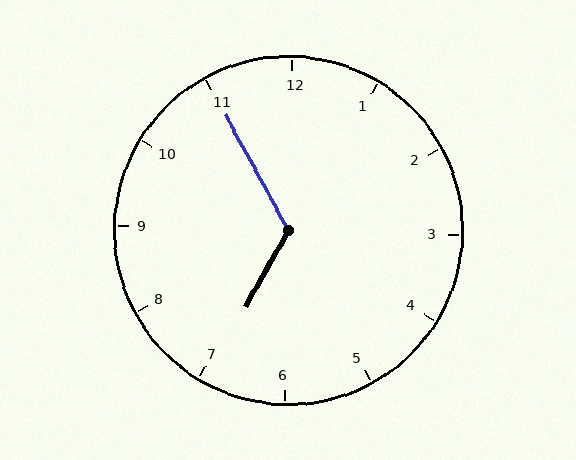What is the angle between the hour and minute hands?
Approximately 122 degrees.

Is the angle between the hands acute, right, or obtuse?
It is obtuse.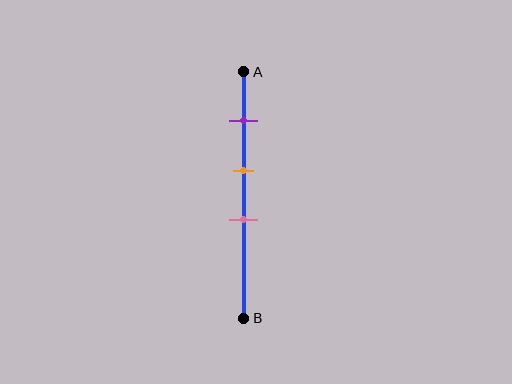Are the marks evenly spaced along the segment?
Yes, the marks are approximately evenly spaced.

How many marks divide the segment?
There are 3 marks dividing the segment.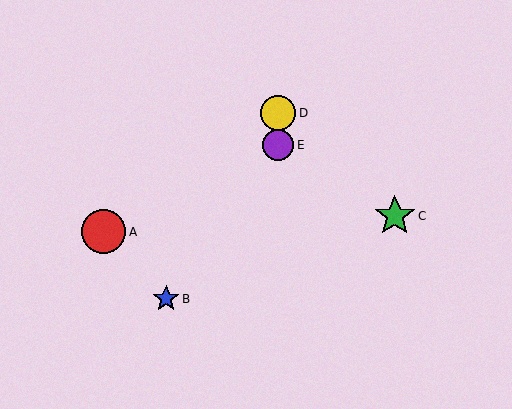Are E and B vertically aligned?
No, E is at x≈278 and B is at x≈166.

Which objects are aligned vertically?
Objects D, E are aligned vertically.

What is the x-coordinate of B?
Object B is at x≈166.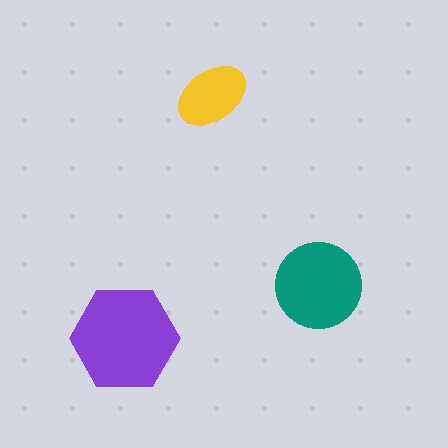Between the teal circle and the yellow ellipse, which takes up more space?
The teal circle.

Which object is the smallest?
The yellow ellipse.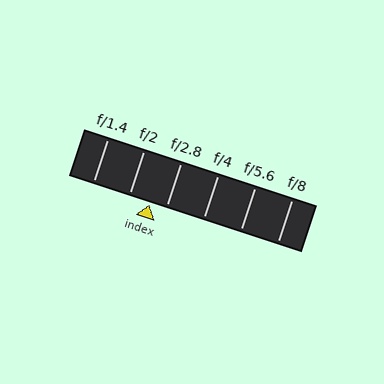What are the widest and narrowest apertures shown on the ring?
The widest aperture shown is f/1.4 and the narrowest is f/8.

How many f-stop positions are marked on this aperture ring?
There are 6 f-stop positions marked.